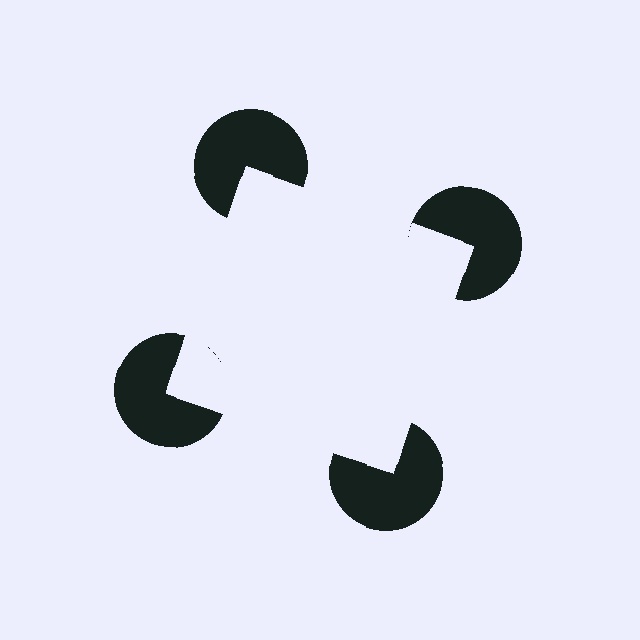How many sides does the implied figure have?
4 sides.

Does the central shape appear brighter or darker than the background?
It typically appears slightly brighter than the background, even though no actual brightness change is drawn.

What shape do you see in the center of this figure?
An illusory square — its edges are inferred from the aligned wedge cuts in the pac-man discs, not physically drawn.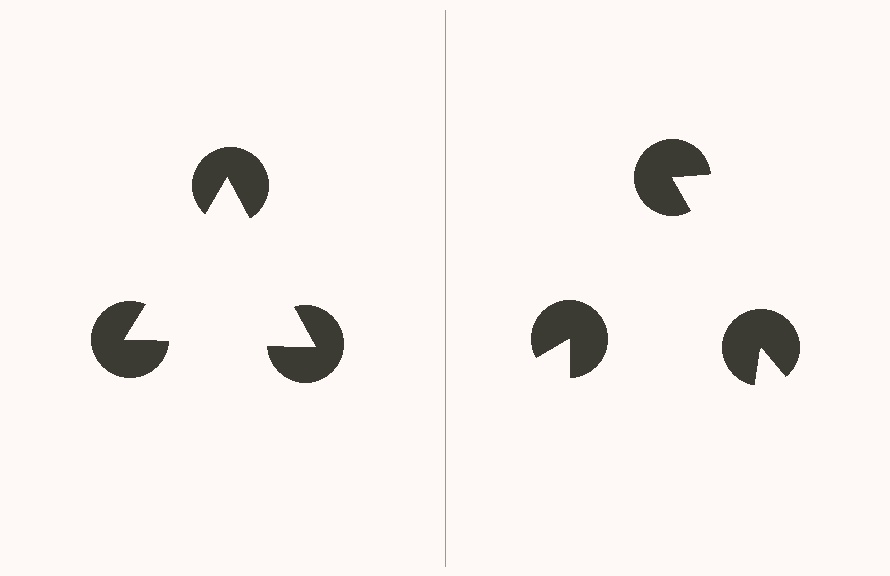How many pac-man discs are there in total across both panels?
6 — 3 on each side.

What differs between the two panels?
The pac-man discs are positioned identically on both sides; only the wedge orientations differ. On the left they align to a triangle; on the right they are misaligned.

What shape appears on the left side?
An illusory triangle.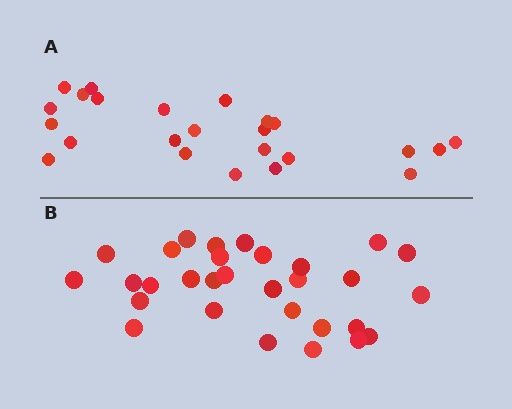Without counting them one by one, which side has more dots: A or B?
Region B (the bottom region) has more dots.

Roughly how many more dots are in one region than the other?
Region B has about 6 more dots than region A.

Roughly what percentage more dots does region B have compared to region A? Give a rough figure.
About 25% more.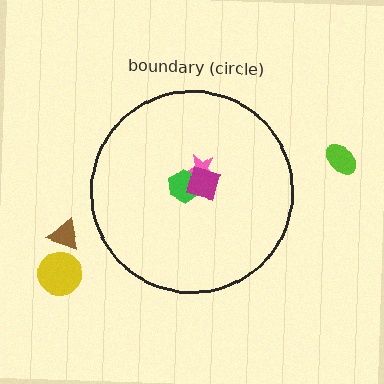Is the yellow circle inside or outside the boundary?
Outside.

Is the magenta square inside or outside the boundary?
Inside.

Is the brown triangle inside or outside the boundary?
Outside.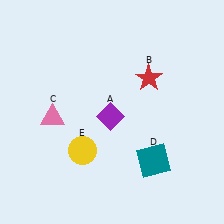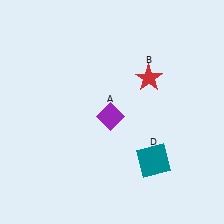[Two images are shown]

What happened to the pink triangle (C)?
The pink triangle (C) was removed in Image 2. It was in the bottom-left area of Image 1.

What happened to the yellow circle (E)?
The yellow circle (E) was removed in Image 2. It was in the bottom-left area of Image 1.